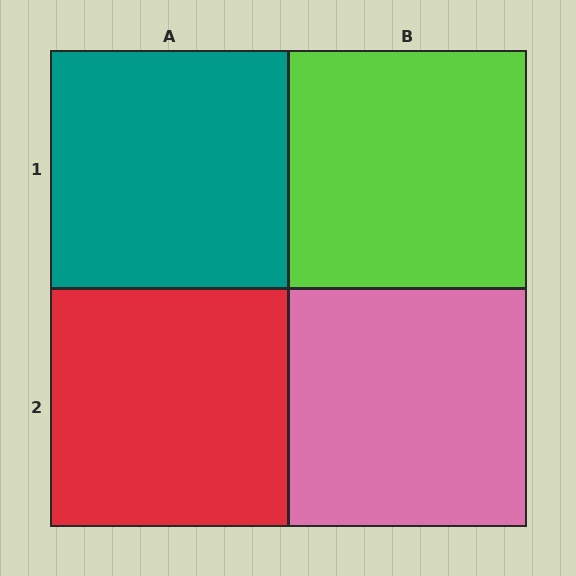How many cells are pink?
1 cell is pink.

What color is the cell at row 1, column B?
Lime.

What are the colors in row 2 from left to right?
Red, pink.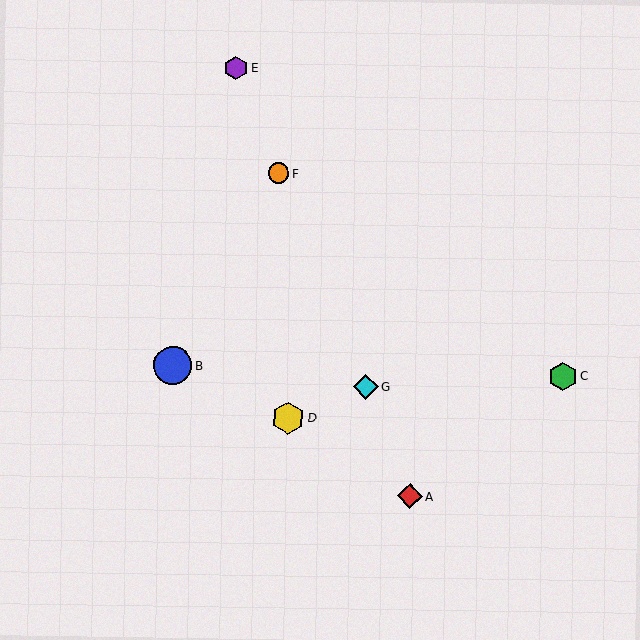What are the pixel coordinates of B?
Object B is at (173, 365).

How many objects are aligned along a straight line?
4 objects (A, E, F, G) are aligned along a straight line.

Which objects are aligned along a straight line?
Objects A, E, F, G are aligned along a straight line.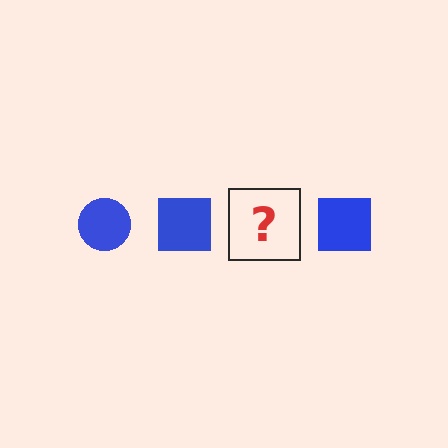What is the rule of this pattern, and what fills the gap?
The rule is that the pattern cycles through circle, square shapes in blue. The gap should be filled with a blue circle.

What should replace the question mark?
The question mark should be replaced with a blue circle.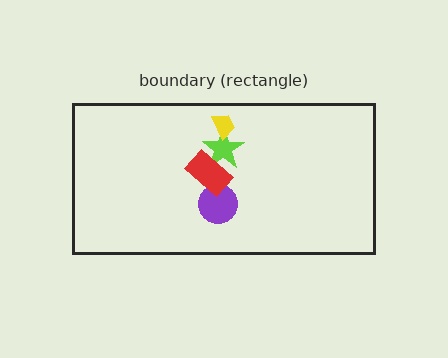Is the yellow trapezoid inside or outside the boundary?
Inside.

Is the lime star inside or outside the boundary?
Inside.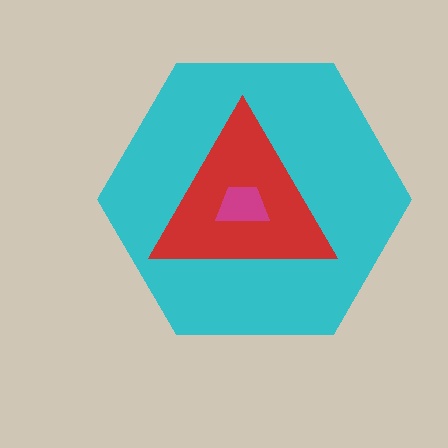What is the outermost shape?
The cyan hexagon.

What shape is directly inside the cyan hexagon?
The red triangle.